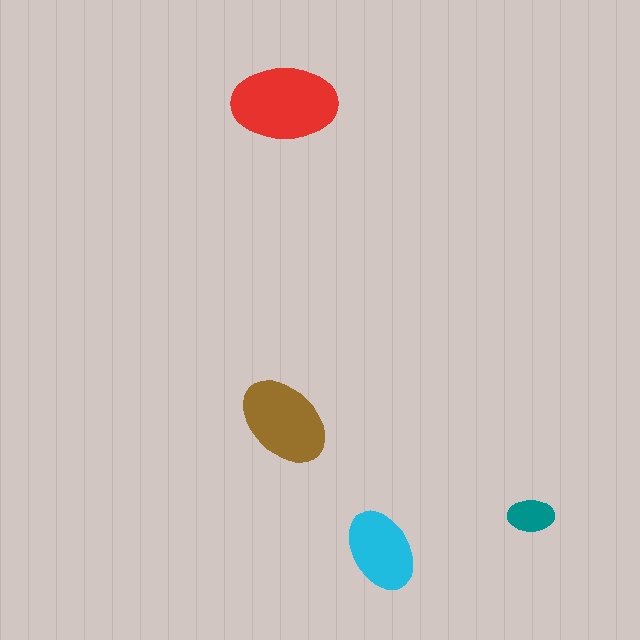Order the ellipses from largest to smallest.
the red one, the brown one, the cyan one, the teal one.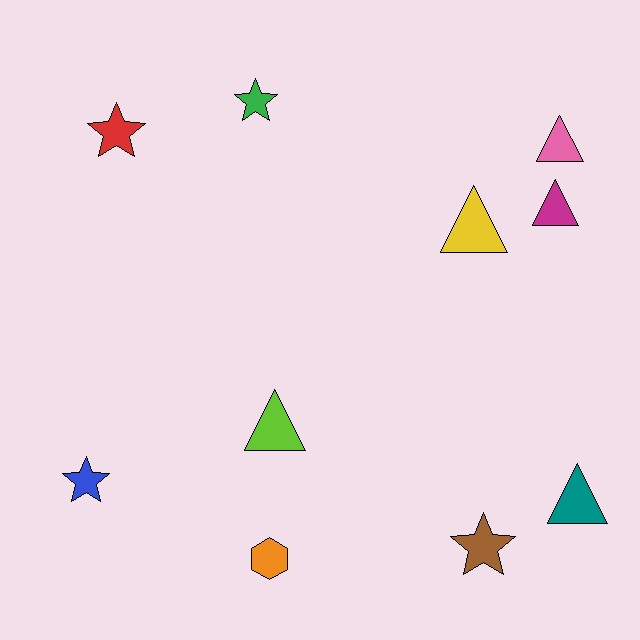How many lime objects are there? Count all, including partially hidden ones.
There is 1 lime object.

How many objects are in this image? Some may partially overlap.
There are 10 objects.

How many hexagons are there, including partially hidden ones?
There is 1 hexagon.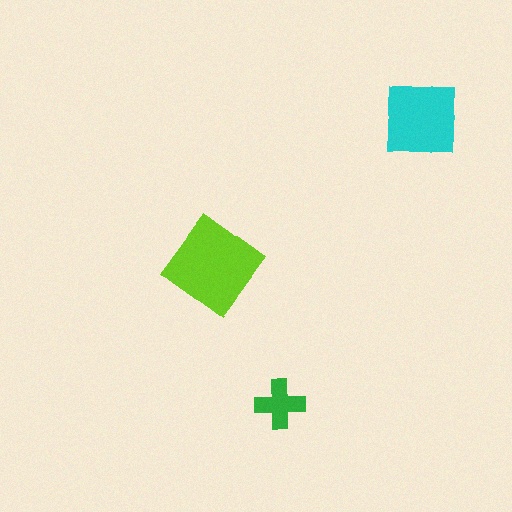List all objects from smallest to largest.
The green cross, the cyan square, the lime diamond.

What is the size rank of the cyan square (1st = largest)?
2nd.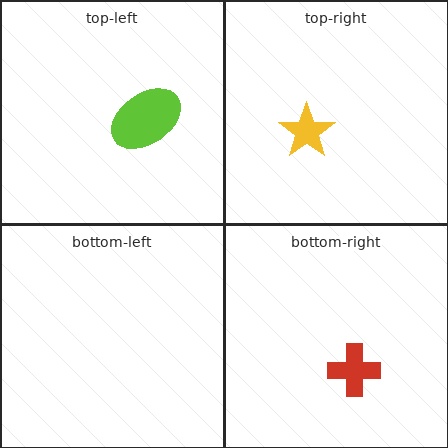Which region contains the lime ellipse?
The top-left region.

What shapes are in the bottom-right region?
The red cross.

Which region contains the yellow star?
The top-right region.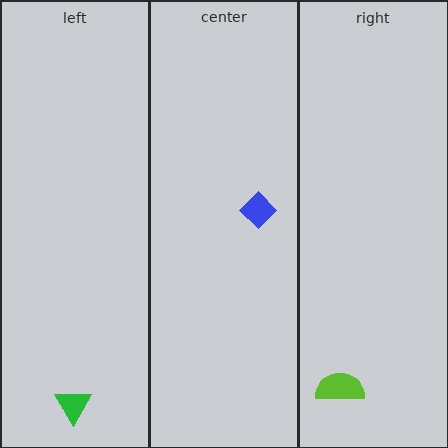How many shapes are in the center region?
1.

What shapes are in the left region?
The green triangle.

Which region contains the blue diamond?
The center region.